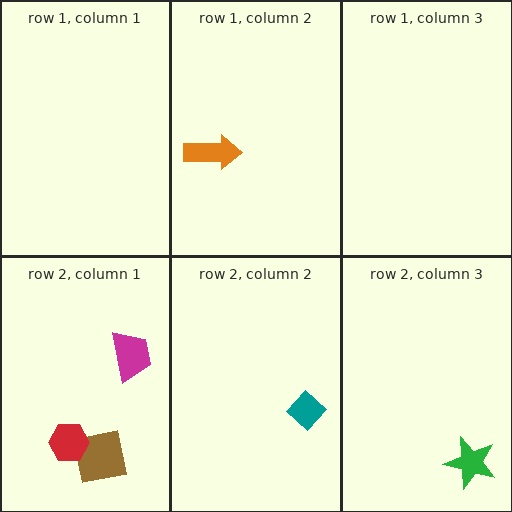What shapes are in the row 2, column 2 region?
The teal diamond.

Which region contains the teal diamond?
The row 2, column 2 region.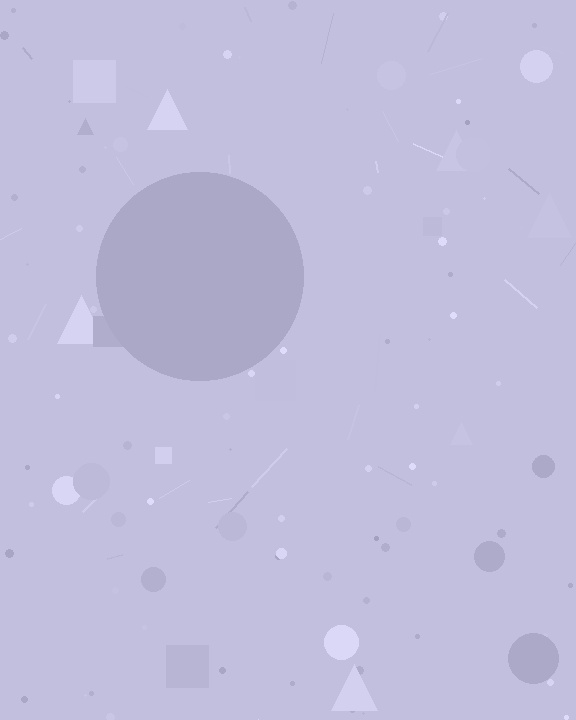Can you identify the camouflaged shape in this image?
The camouflaged shape is a circle.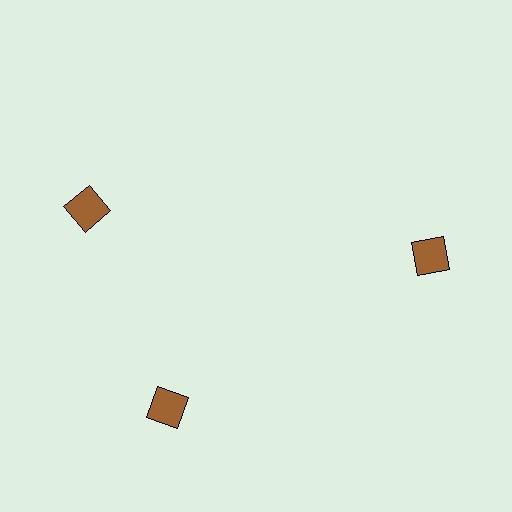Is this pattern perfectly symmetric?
No. The 3 brown diamonds are arranged in a ring, but one element near the 11 o'clock position is rotated out of alignment along the ring, breaking the 3-fold rotational symmetry.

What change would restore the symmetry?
The symmetry would be restored by rotating it back into even spacing with its neighbors so that all 3 diamonds sit at equal angles and equal distance from the center.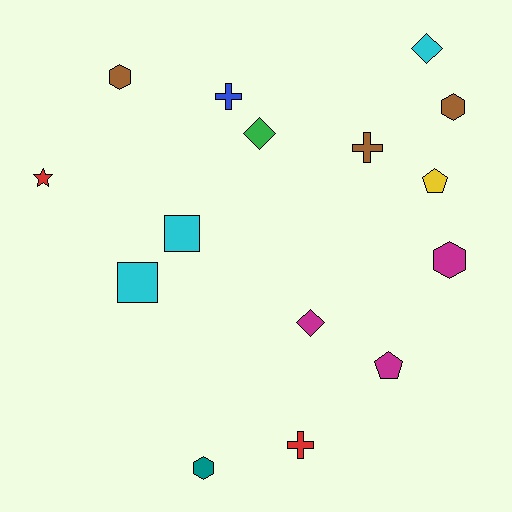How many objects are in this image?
There are 15 objects.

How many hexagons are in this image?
There are 4 hexagons.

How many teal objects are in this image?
There is 1 teal object.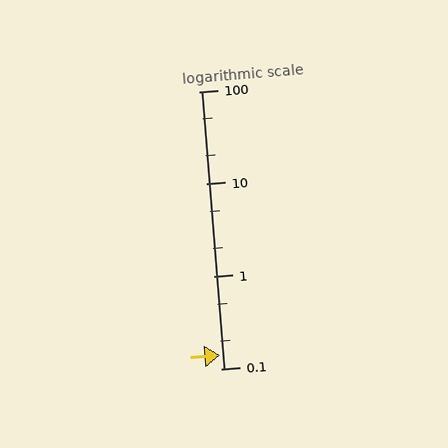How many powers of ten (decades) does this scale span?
The scale spans 3 decades, from 0.1 to 100.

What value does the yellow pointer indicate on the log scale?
The pointer indicates approximately 0.14.